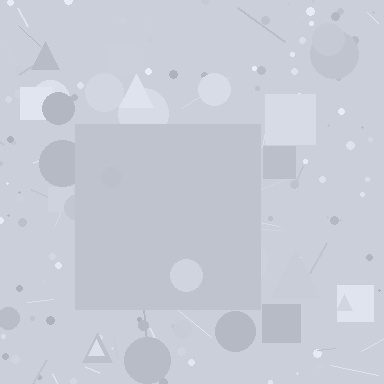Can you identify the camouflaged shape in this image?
The camouflaged shape is a square.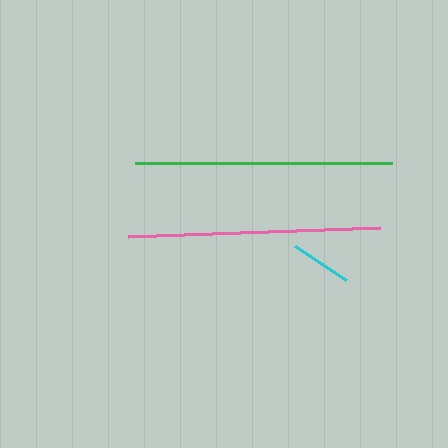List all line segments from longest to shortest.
From longest to shortest: green, pink, cyan.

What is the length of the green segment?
The green segment is approximately 257 pixels long.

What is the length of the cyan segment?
The cyan segment is approximately 61 pixels long.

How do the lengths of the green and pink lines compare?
The green and pink lines are approximately the same length.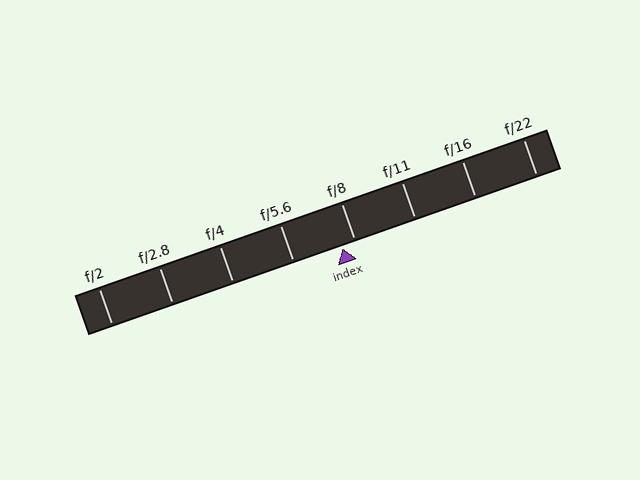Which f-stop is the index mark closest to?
The index mark is closest to f/8.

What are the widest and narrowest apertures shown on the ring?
The widest aperture shown is f/2 and the narrowest is f/22.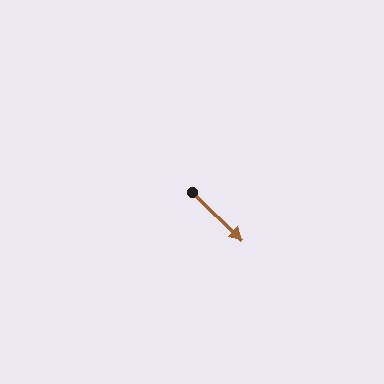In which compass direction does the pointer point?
Southeast.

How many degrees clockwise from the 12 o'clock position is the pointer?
Approximately 134 degrees.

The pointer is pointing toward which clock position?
Roughly 4 o'clock.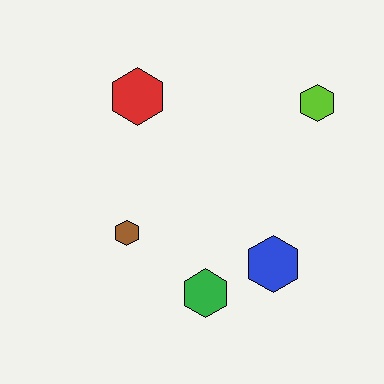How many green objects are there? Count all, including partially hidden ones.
There is 1 green object.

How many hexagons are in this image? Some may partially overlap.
There are 5 hexagons.